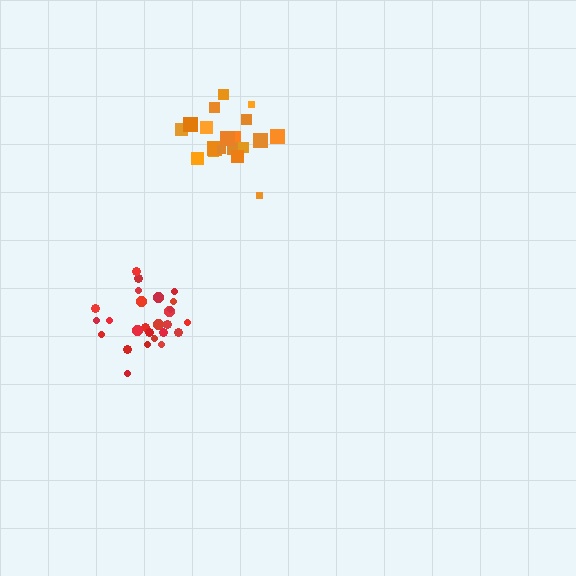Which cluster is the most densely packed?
Red.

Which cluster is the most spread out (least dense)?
Orange.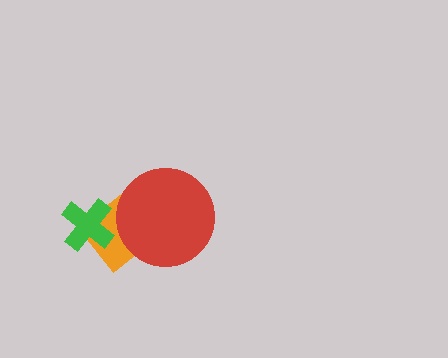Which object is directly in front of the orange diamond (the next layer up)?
The red circle is directly in front of the orange diamond.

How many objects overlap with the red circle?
1 object overlaps with the red circle.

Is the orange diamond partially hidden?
Yes, it is partially covered by another shape.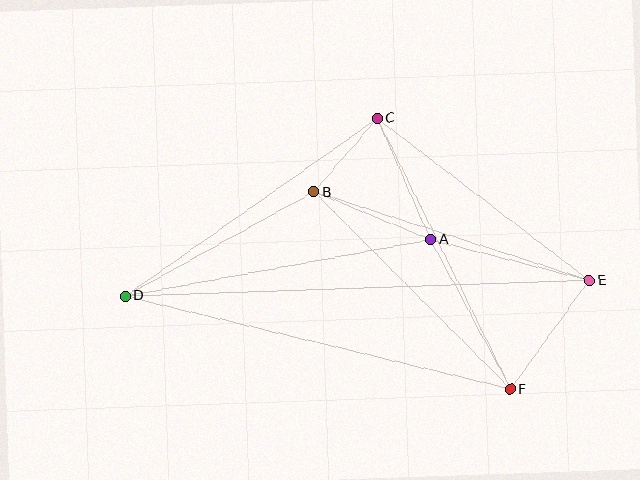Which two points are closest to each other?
Points B and C are closest to each other.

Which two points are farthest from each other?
Points D and E are farthest from each other.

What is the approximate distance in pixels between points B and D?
The distance between B and D is approximately 216 pixels.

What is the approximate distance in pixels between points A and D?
The distance between A and D is approximately 311 pixels.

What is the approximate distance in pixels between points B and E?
The distance between B and E is approximately 289 pixels.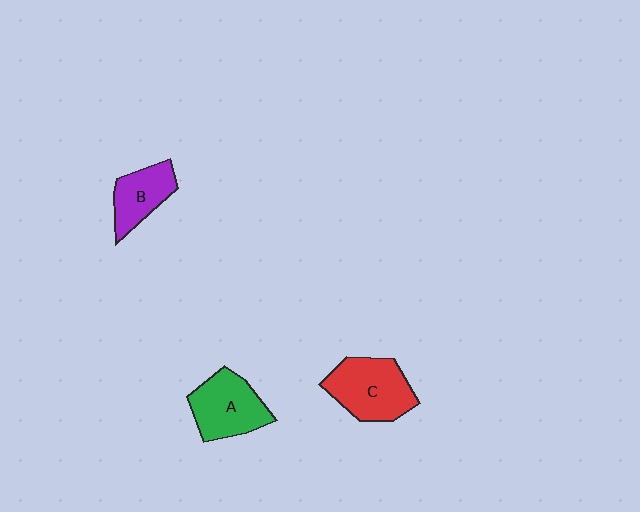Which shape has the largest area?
Shape C (red).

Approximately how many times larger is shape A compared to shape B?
Approximately 1.3 times.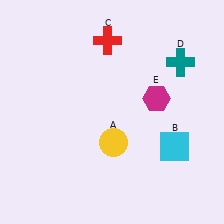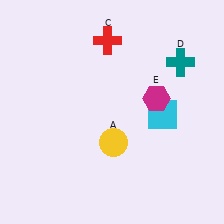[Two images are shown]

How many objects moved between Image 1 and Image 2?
1 object moved between the two images.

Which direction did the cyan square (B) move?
The cyan square (B) moved up.